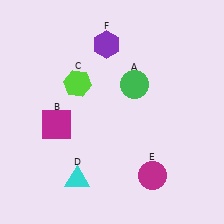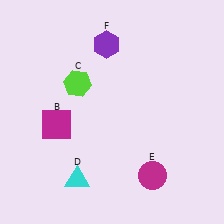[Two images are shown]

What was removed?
The green circle (A) was removed in Image 2.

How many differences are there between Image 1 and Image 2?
There is 1 difference between the two images.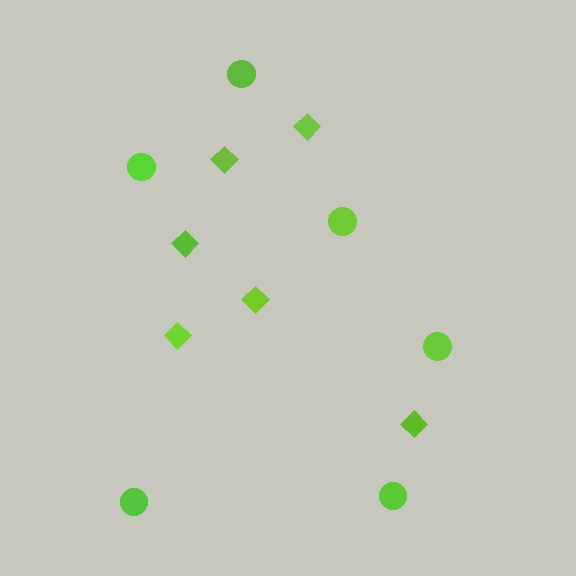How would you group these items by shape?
There are 2 groups: one group of diamonds (6) and one group of circles (6).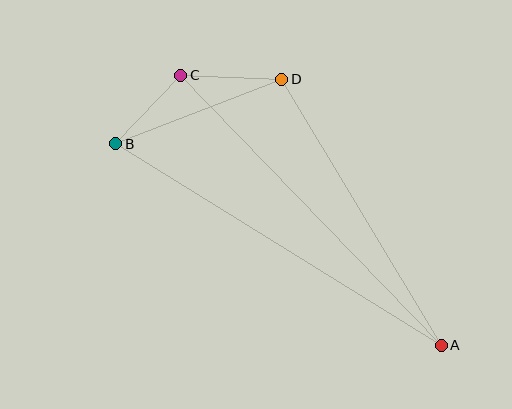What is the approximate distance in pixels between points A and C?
The distance between A and C is approximately 375 pixels.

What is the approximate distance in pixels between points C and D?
The distance between C and D is approximately 101 pixels.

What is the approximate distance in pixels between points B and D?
The distance between B and D is approximately 178 pixels.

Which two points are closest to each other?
Points B and C are closest to each other.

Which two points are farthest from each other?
Points A and B are farthest from each other.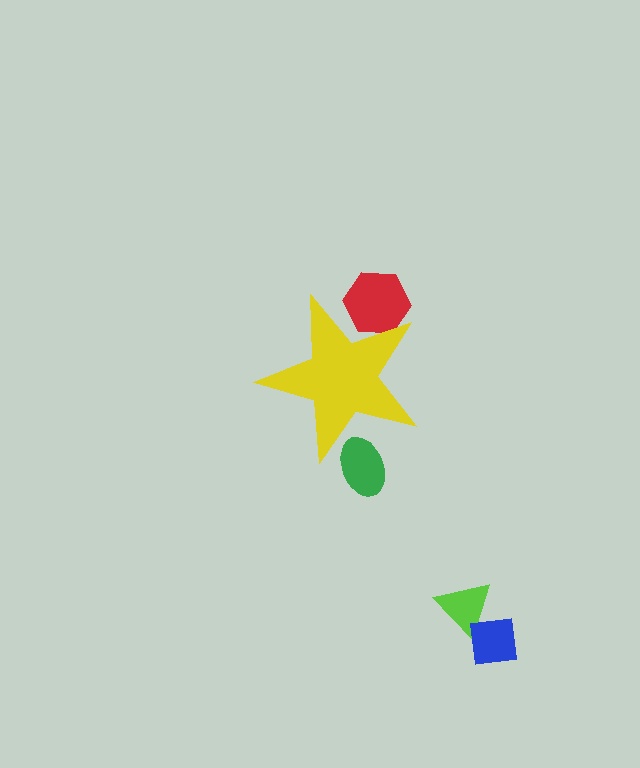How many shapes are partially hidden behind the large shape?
2 shapes are partially hidden.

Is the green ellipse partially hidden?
Yes, the green ellipse is partially hidden behind the yellow star.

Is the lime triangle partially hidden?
No, the lime triangle is fully visible.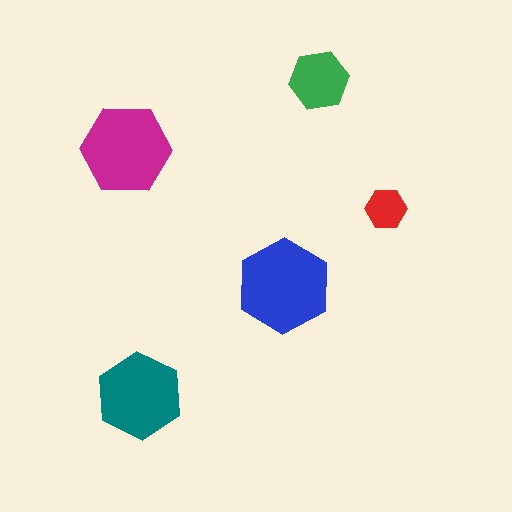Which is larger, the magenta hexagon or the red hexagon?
The magenta one.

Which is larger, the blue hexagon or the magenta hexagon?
The blue one.